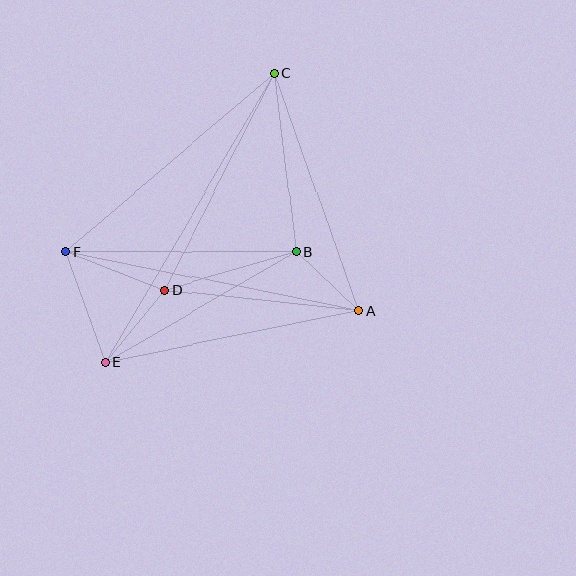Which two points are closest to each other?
Points A and B are closest to each other.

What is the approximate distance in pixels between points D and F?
The distance between D and F is approximately 106 pixels.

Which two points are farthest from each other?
Points C and E are farthest from each other.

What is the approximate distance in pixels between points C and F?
The distance between C and F is approximately 274 pixels.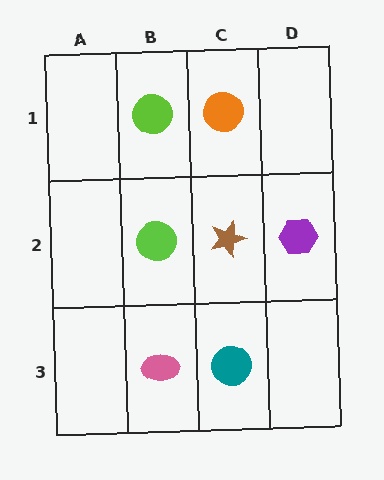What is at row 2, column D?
A purple hexagon.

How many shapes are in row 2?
3 shapes.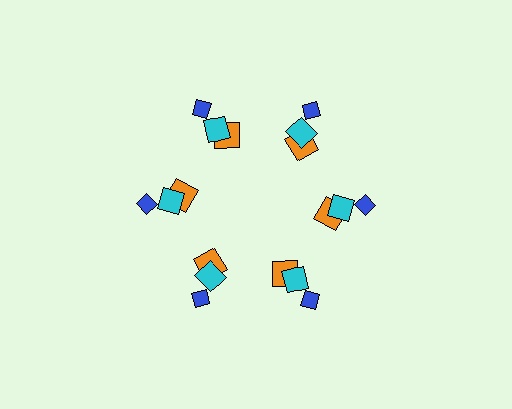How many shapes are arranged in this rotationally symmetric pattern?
There are 18 shapes, arranged in 6 groups of 3.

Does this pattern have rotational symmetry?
Yes, this pattern has 6-fold rotational symmetry. It looks the same after rotating 60 degrees around the center.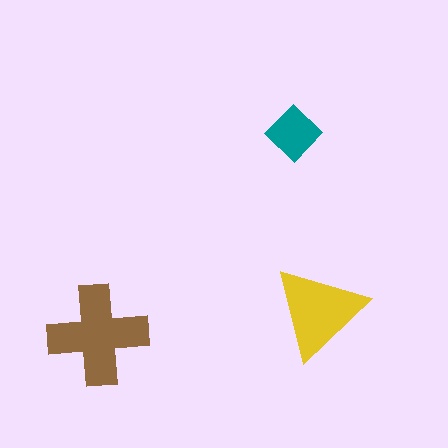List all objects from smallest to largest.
The teal diamond, the yellow triangle, the brown cross.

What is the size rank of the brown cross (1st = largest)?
1st.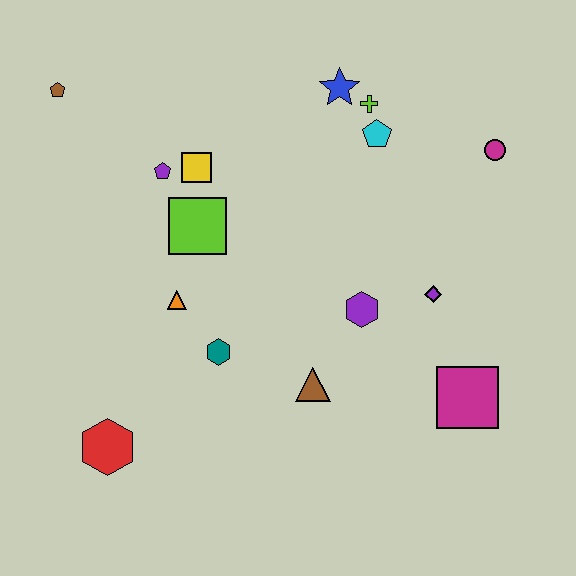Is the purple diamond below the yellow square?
Yes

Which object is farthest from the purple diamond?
The brown pentagon is farthest from the purple diamond.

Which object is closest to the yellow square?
The purple pentagon is closest to the yellow square.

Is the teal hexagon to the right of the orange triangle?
Yes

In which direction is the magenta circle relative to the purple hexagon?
The magenta circle is above the purple hexagon.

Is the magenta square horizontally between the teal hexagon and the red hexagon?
No